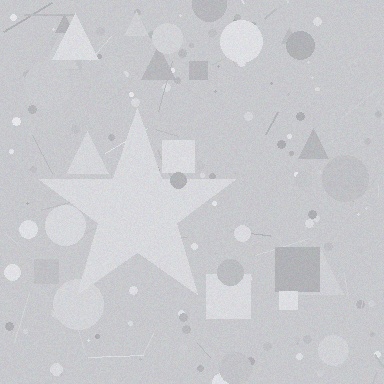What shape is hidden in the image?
A star is hidden in the image.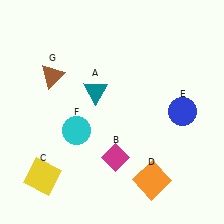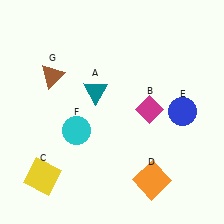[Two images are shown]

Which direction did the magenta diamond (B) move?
The magenta diamond (B) moved up.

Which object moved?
The magenta diamond (B) moved up.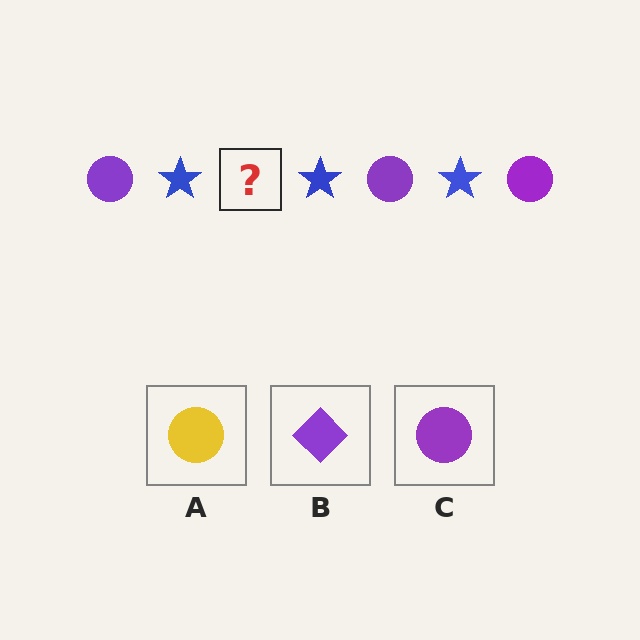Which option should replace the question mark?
Option C.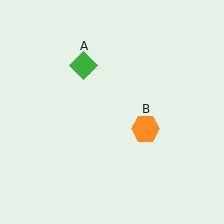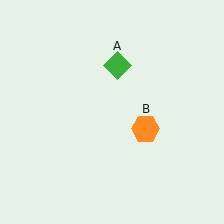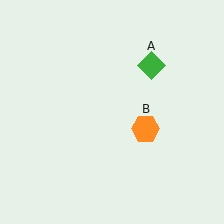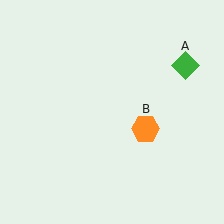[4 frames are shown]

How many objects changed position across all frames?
1 object changed position: green diamond (object A).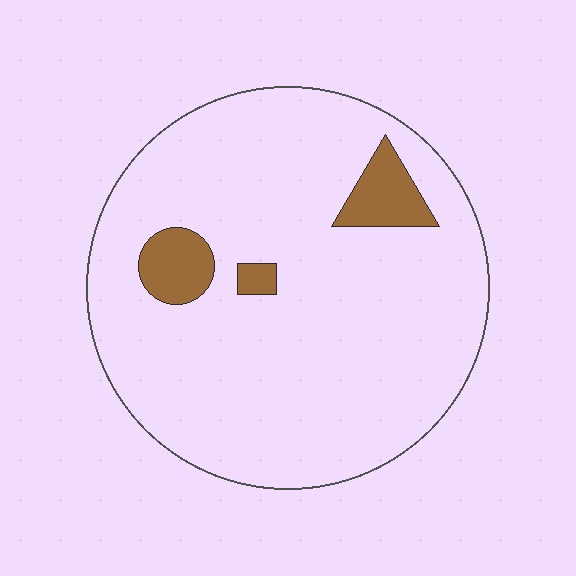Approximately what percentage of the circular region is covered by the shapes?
Approximately 10%.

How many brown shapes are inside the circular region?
3.